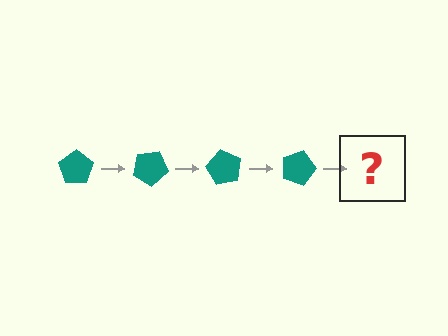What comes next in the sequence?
The next element should be a teal pentagon rotated 120 degrees.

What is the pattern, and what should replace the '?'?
The pattern is that the pentagon rotates 30 degrees each step. The '?' should be a teal pentagon rotated 120 degrees.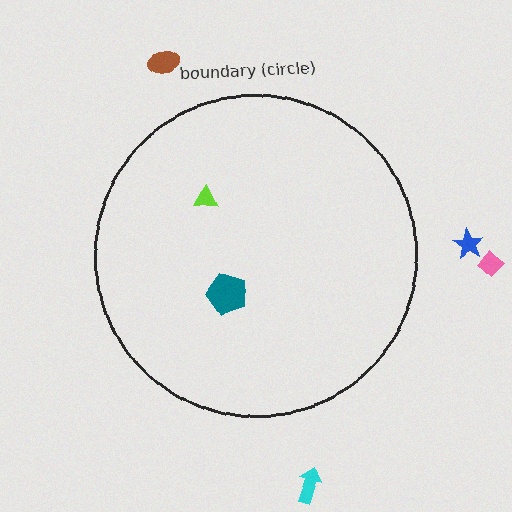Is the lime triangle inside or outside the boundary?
Inside.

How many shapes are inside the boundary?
2 inside, 4 outside.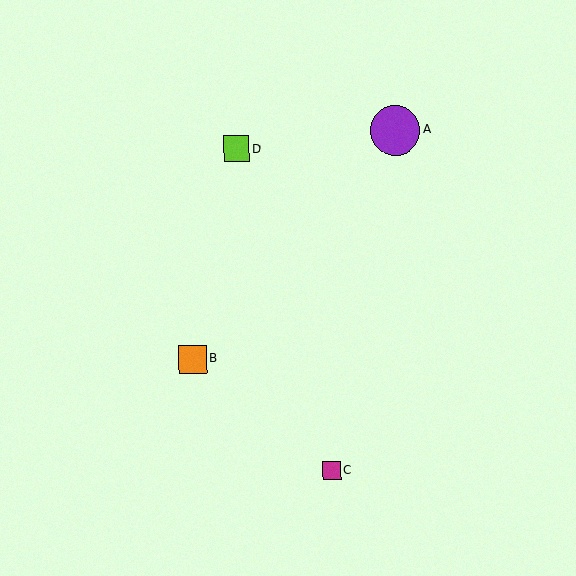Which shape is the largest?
The purple circle (labeled A) is the largest.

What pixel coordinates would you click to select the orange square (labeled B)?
Click at (193, 359) to select the orange square B.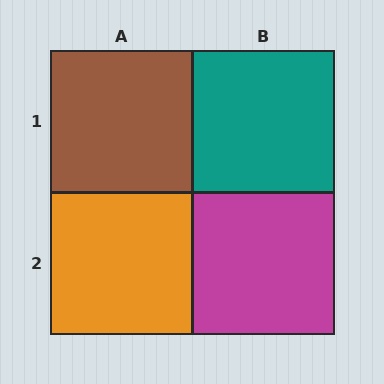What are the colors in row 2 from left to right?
Orange, magenta.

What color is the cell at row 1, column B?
Teal.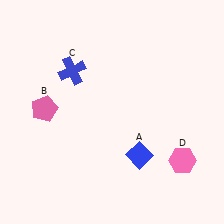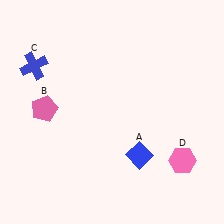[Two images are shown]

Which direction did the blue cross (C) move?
The blue cross (C) moved left.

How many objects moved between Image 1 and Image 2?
1 object moved between the two images.